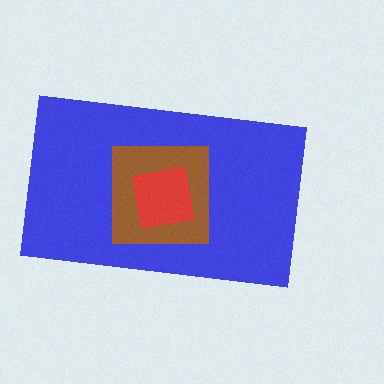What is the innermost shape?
The red square.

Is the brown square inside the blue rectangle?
Yes.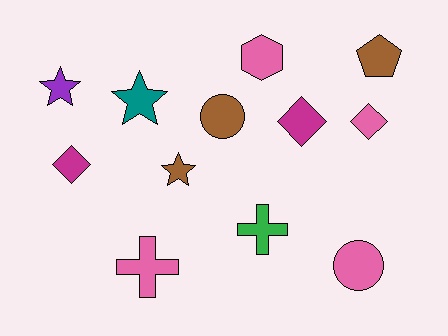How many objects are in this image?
There are 12 objects.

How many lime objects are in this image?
There are no lime objects.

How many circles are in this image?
There are 2 circles.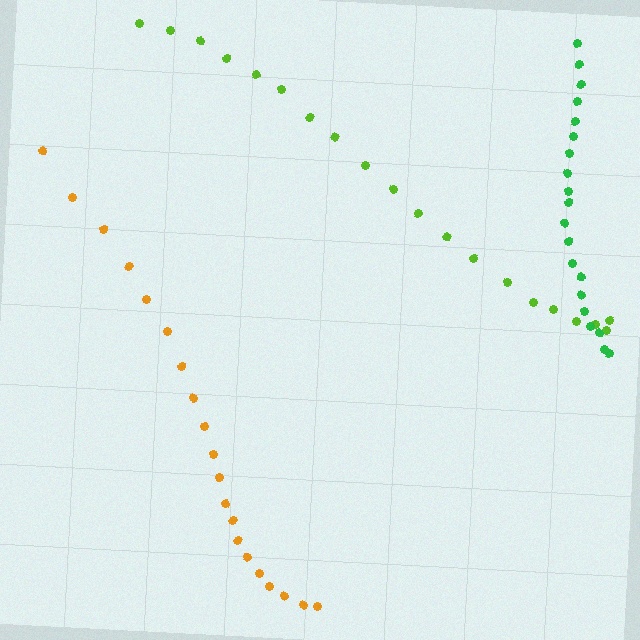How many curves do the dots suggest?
There are 3 distinct paths.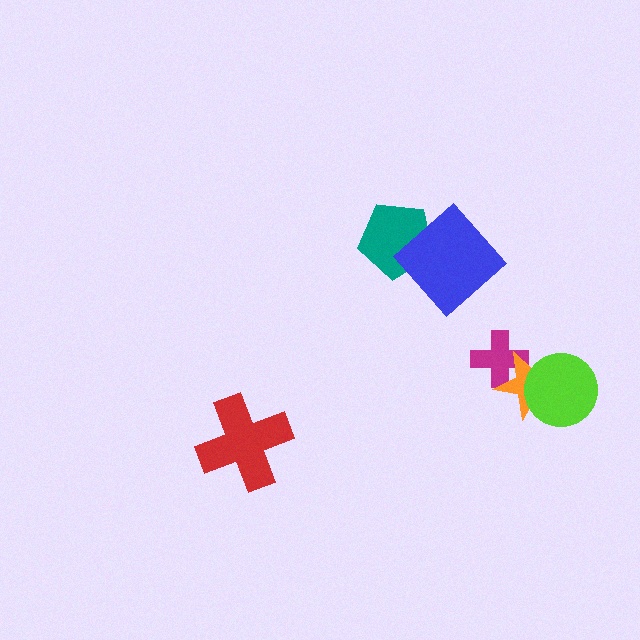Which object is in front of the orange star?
The lime circle is in front of the orange star.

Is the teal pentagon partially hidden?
Yes, it is partially covered by another shape.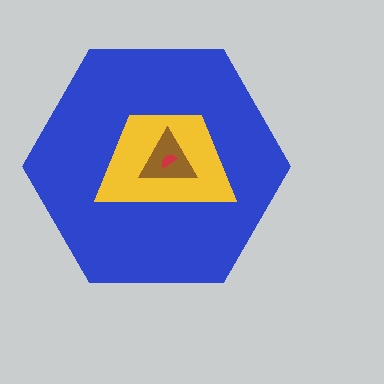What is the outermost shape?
The blue hexagon.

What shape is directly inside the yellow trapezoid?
The brown triangle.